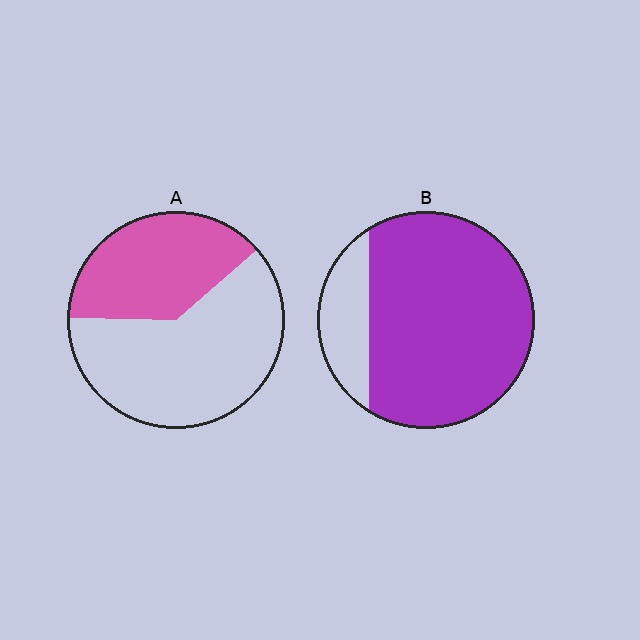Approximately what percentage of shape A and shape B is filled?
A is approximately 40% and B is approximately 80%.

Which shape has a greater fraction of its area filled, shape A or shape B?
Shape B.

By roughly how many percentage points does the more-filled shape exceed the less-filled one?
By roughly 45 percentage points (B over A).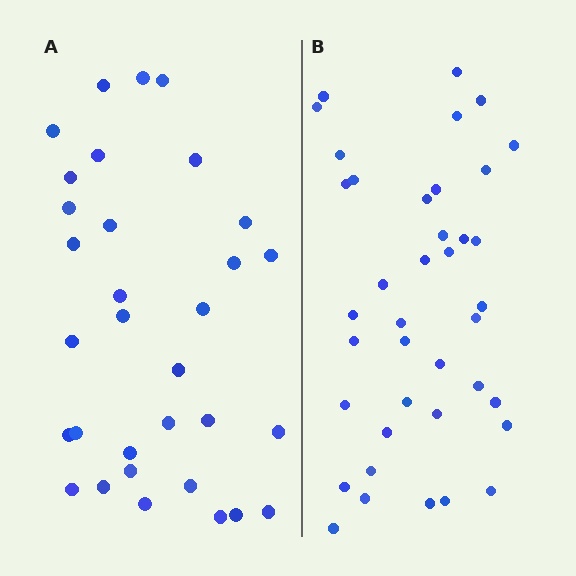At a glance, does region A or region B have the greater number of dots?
Region B (the right region) has more dots.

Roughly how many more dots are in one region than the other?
Region B has roughly 8 or so more dots than region A.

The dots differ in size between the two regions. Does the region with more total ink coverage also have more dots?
No. Region A has more total ink coverage because its dots are larger, but region B actually contains more individual dots. Total area can be misleading — the number of items is what matters here.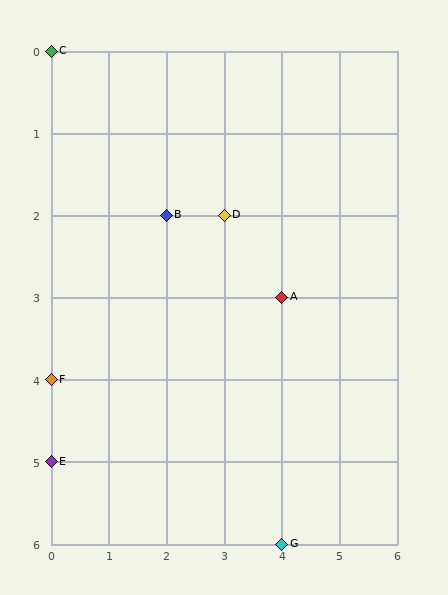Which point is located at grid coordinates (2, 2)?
Point B is at (2, 2).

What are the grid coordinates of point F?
Point F is at grid coordinates (0, 4).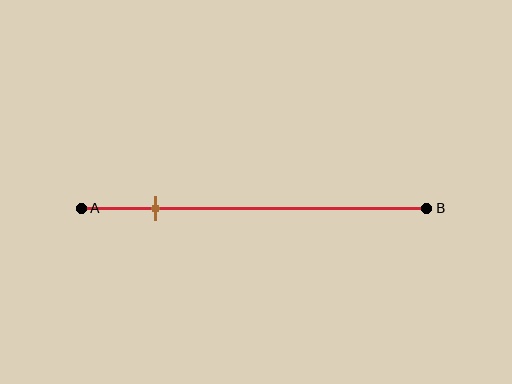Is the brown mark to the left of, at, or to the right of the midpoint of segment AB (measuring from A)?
The brown mark is to the left of the midpoint of segment AB.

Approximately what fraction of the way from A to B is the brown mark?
The brown mark is approximately 20% of the way from A to B.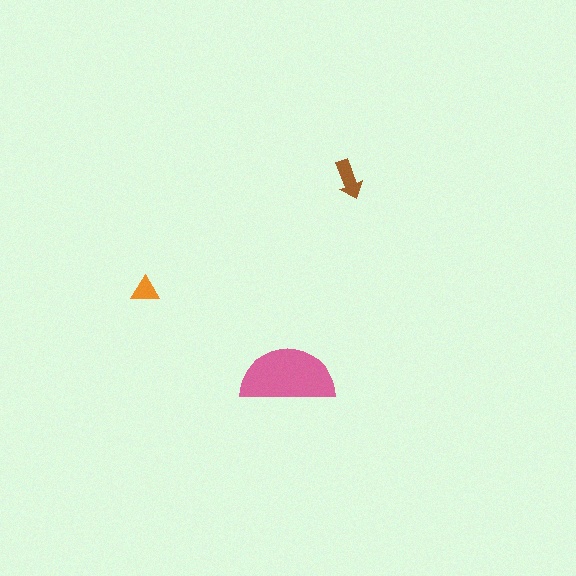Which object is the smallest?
The orange triangle.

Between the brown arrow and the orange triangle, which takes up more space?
The brown arrow.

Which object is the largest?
The pink semicircle.